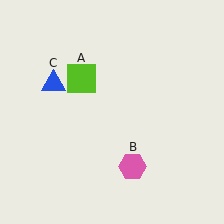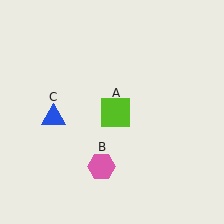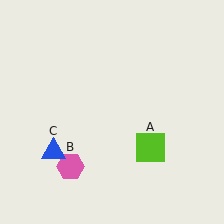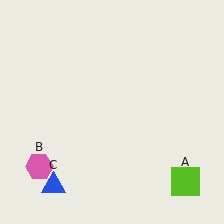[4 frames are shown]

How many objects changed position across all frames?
3 objects changed position: lime square (object A), pink hexagon (object B), blue triangle (object C).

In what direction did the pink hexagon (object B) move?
The pink hexagon (object B) moved left.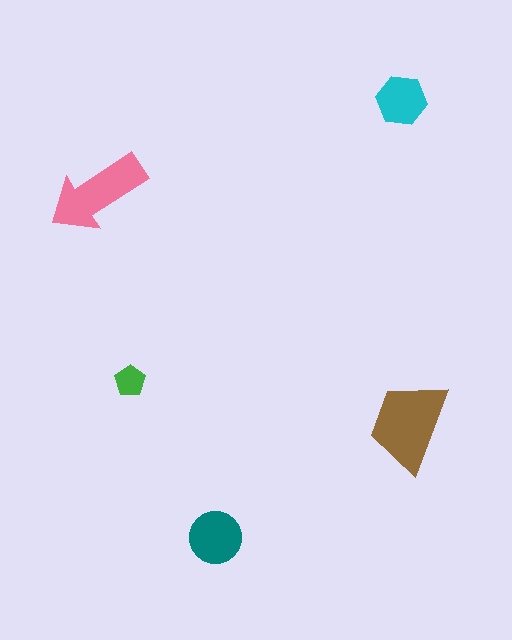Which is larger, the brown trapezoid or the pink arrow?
The brown trapezoid.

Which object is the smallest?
The green pentagon.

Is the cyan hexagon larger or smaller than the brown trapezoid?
Smaller.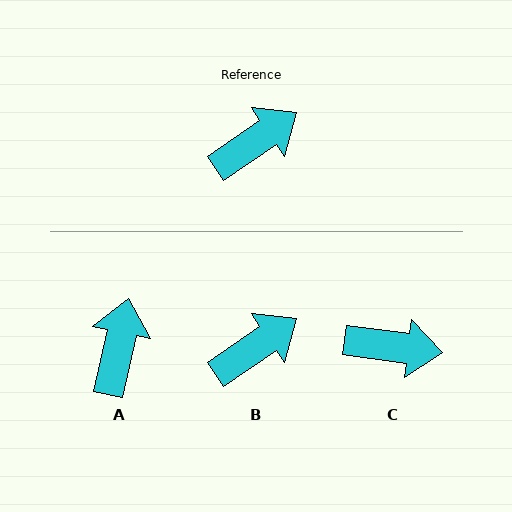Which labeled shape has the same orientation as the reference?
B.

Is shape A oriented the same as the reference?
No, it is off by about 43 degrees.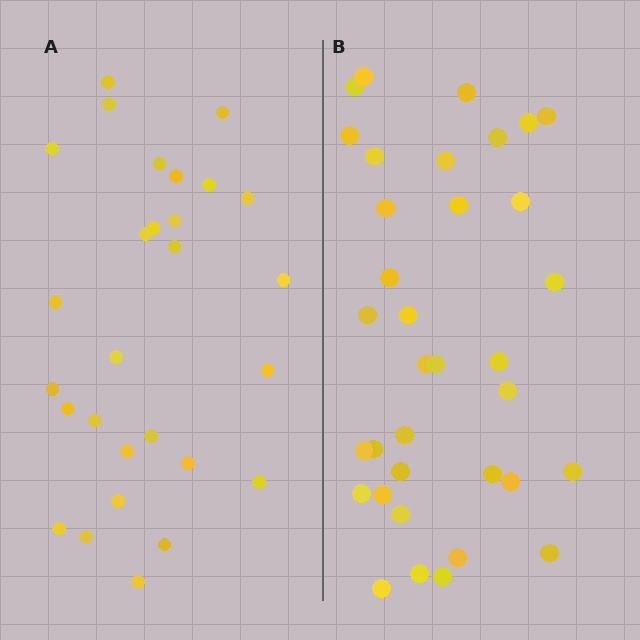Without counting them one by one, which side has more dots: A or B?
Region B (the right region) has more dots.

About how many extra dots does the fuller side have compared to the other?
Region B has roughly 8 or so more dots than region A.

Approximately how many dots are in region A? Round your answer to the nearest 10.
About 30 dots. (The exact count is 28, which rounds to 30.)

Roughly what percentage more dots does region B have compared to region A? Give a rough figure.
About 25% more.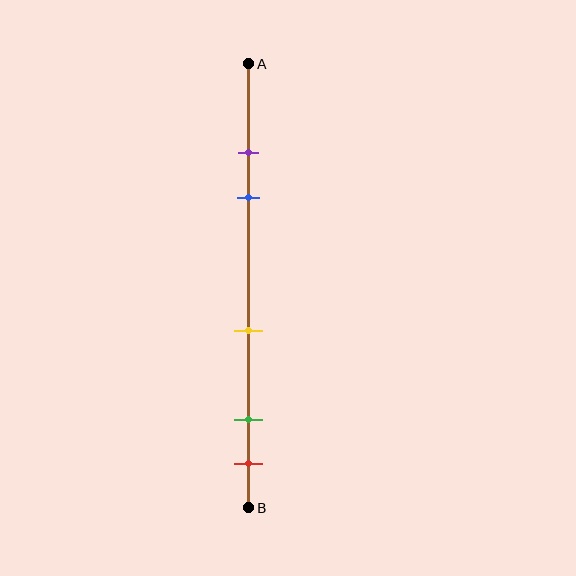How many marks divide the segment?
There are 5 marks dividing the segment.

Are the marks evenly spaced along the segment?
No, the marks are not evenly spaced.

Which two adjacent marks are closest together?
The purple and blue marks are the closest adjacent pair.